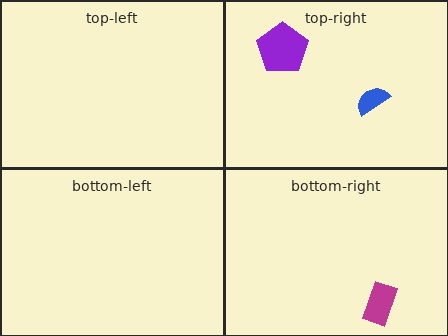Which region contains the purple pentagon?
The top-right region.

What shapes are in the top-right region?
The purple pentagon, the blue semicircle.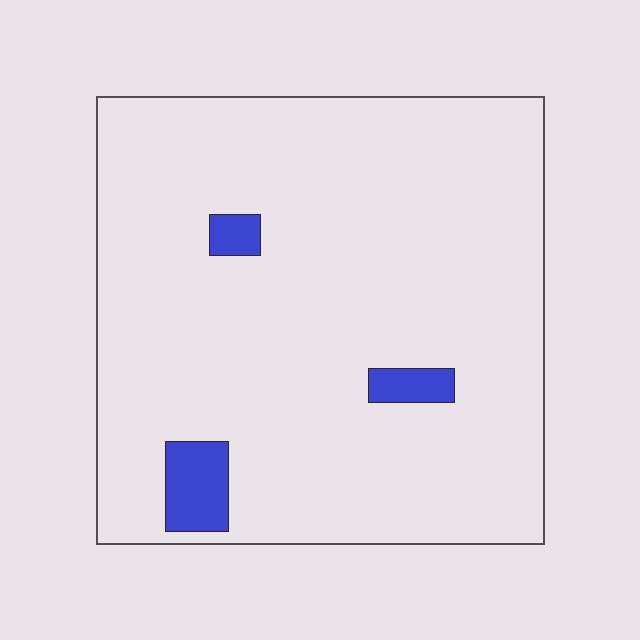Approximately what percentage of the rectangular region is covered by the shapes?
Approximately 5%.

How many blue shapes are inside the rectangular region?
3.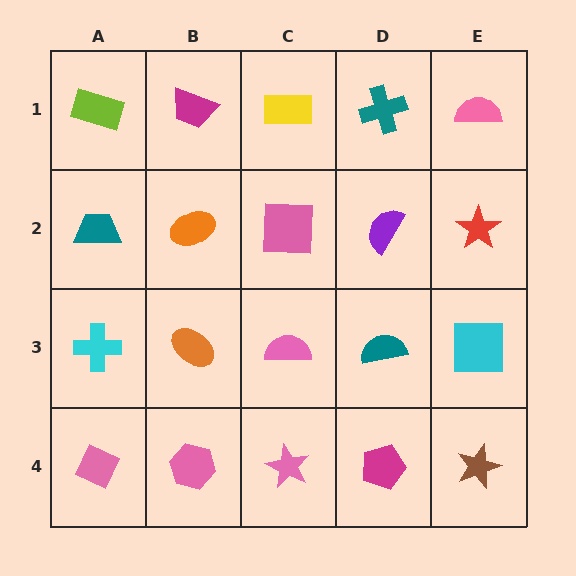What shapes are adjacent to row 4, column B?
An orange ellipse (row 3, column B), a pink diamond (row 4, column A), a pink star (row 4, column C).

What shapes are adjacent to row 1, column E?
A red star (row 2, column E), a teal cross (row 1, column D).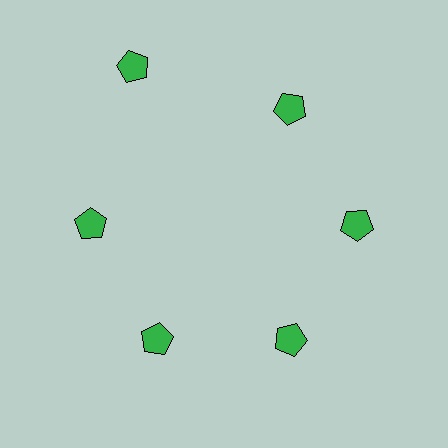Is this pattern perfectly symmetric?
No. The 6 green pentagons are arranged in a ring, but one element near the 11 o'clock position is pushed outward from the center, breaking the 6-fold rotational symmetry.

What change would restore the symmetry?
The symmetry would be restored by moving it inward, back onto the ring so that all 6 pentagons sit at equal angles and equal distance from the center.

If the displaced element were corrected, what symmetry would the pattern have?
It would have 6-fold rotational symmetry — the pattern would map onto itself every 60 degrees.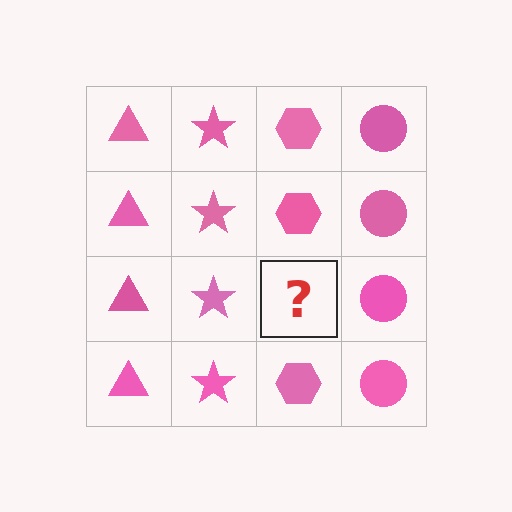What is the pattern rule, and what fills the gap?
The rule is that each column has a consistent shape. The gap should be filled with a pink hexagon.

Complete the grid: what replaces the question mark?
The question mark should be replaced with a pink hexagon.